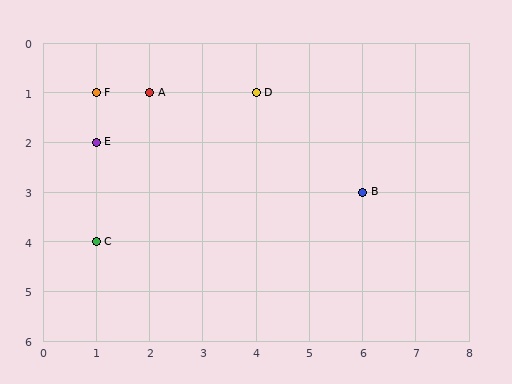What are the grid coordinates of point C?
Point C is at grid coordinates (1, 4).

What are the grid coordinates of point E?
Point E is at grid coordinates (1, 2).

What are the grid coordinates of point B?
Point B is at grid coordinates (6, 3).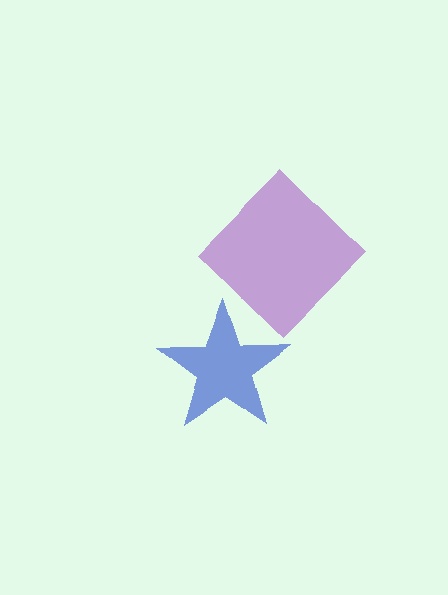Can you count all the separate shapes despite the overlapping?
Yes, there are 2 separate shapes.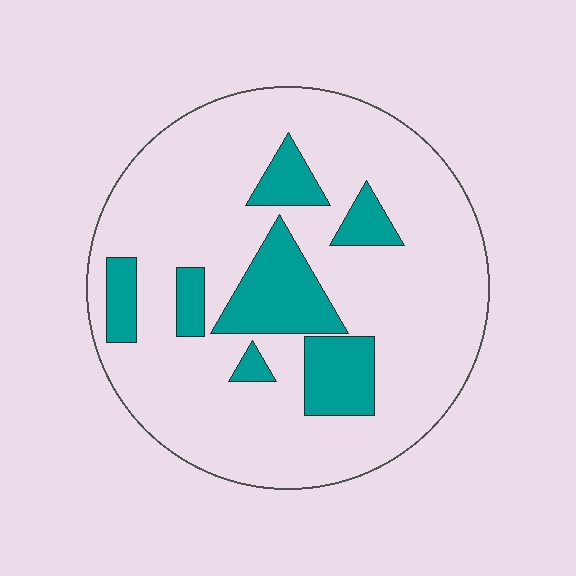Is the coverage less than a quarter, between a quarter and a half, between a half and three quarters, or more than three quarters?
Less than a quarter.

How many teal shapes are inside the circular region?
7.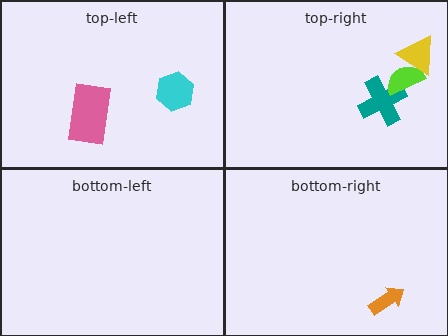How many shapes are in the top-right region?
3.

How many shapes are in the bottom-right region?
1.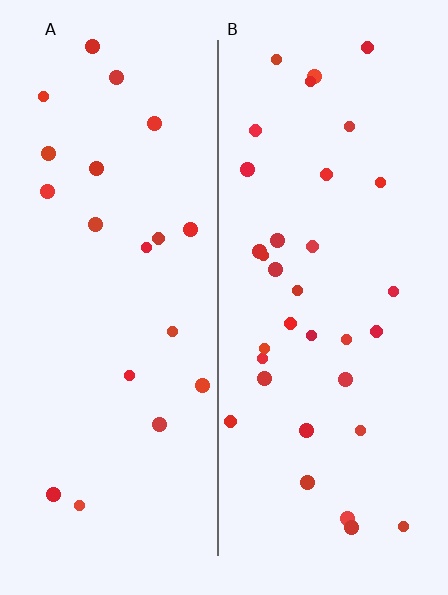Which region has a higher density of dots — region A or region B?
B (the right).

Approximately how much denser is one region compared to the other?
Approximately 1.7× — region B over region A.